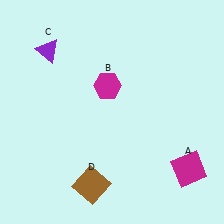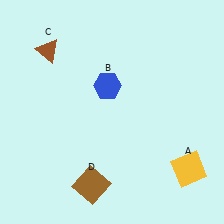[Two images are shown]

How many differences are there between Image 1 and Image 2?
There are 3 differences between the two images.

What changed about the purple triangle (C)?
In Image 1, C is purple. In Image 2, it changed to brown.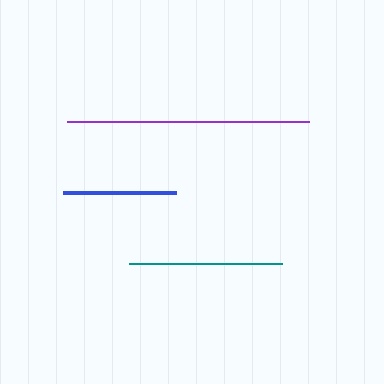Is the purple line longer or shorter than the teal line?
The purple line is longer than the teal line.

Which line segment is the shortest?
The blue line is the shortest at approximately 113 pixels.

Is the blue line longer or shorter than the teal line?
The teal line is longer than the blue line.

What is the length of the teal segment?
The teal segment is approximately 153 pixels long.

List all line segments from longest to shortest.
From longest to shortest: purple, teal, blue.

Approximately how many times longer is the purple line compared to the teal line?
The purple line is approximately 1.6 times the length of the teal line.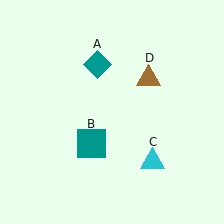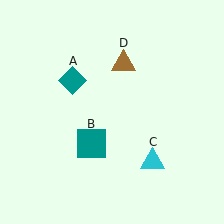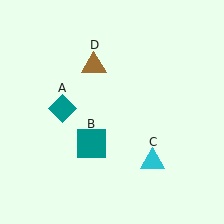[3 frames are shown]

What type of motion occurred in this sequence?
The teal diamond (object A), brown triangle (object D) rotated counterclockwise around the center of the scene.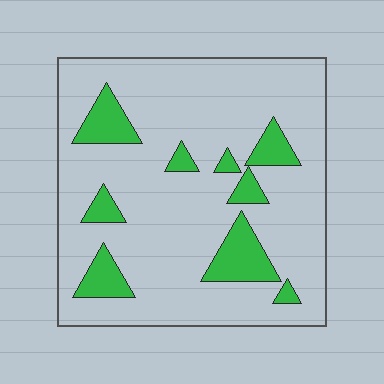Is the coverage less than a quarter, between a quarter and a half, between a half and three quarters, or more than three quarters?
Less than a quarter.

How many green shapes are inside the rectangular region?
9.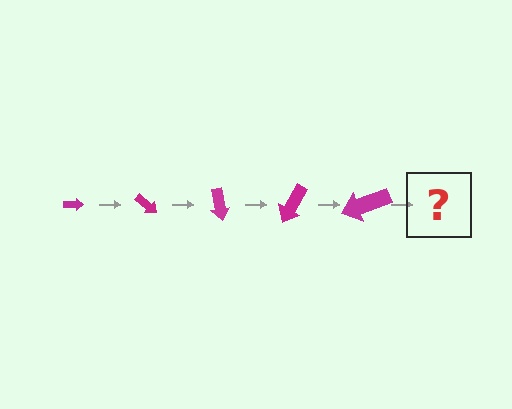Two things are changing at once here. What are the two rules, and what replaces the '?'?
The two rules are that the arrow grows larger each step and it rotates 40 degrees each step. The '?' should be an arrow, larger than the previous one and rotated 200 degrees from the start.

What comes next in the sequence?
The next element should be an arrow, larger than the previous one and rotated 200 degrees from the start.